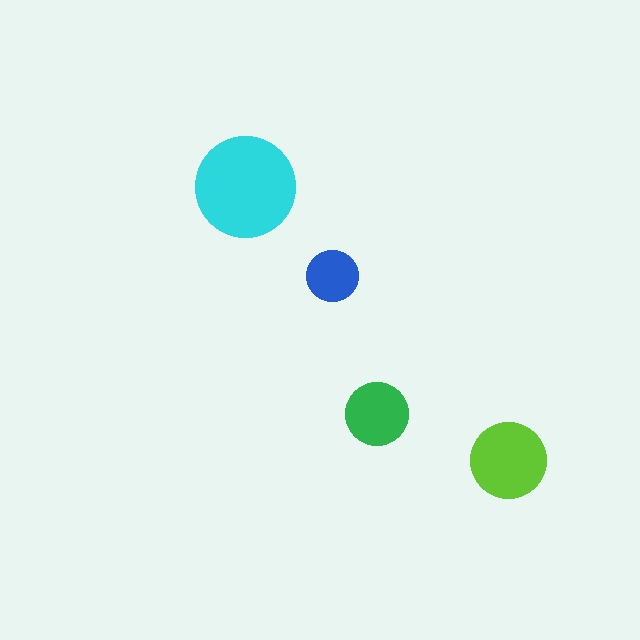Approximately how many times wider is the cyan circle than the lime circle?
About 1.5 times wider.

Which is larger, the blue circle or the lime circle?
The lime one.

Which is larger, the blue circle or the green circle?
The green one.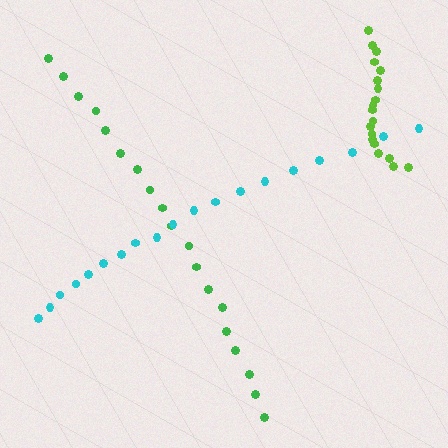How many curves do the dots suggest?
There are 3 distinct paths.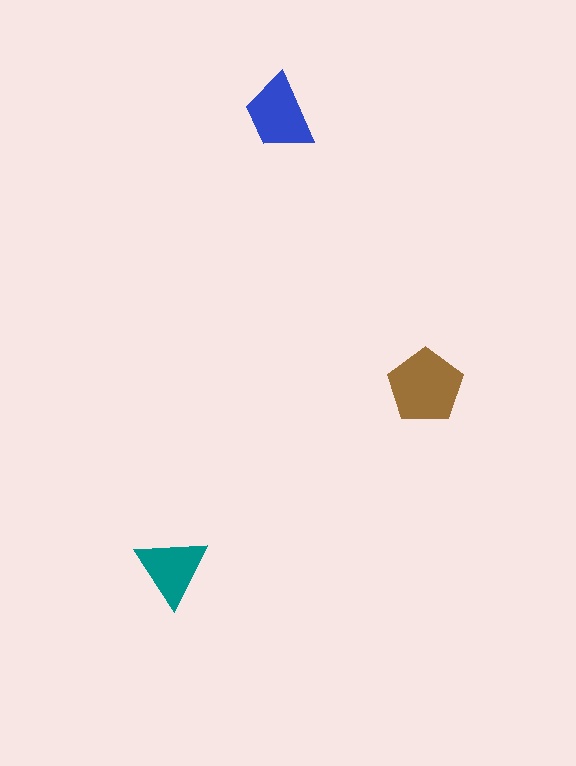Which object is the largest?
The brown pentagon.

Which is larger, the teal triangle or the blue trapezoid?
The blue trapezoid.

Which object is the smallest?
The teal triangle.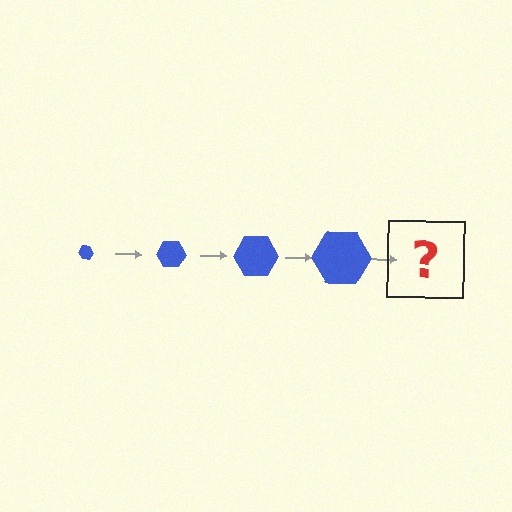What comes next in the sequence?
The next element should be a blue hexagon, larger than the previous one.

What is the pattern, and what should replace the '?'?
The pattern is that the hexagon gets progressively larger each step. The '?' should be a blue hexagon, larger than the previous one.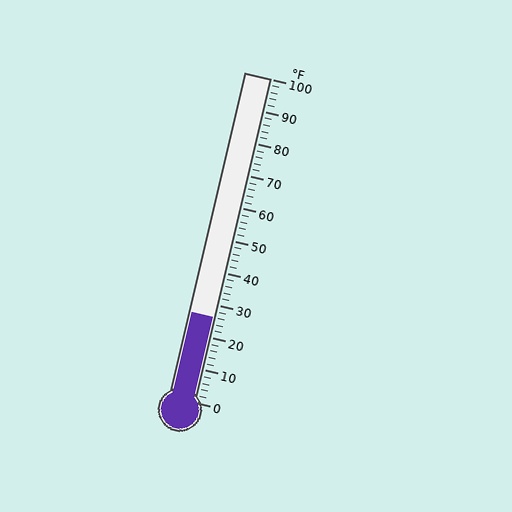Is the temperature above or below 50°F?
The temperature is below 50°F.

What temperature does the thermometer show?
The thermometer shows approximately 26°F.